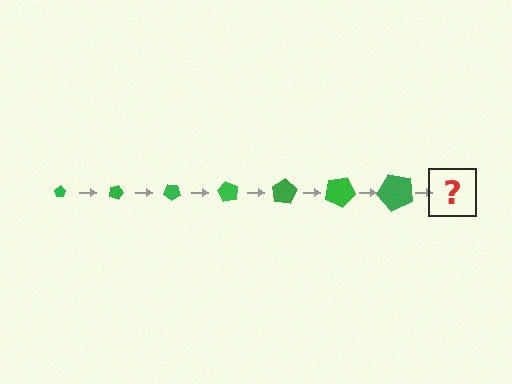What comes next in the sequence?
The next element should be a pentagon, larger than the previous one and rotated 140 degrees from the start.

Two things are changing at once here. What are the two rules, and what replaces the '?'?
The two rules are that the pentagon grows larger each step and it rotates 20 degrees each step. The '?' should be a pentagon, larger than the previous one and rotated 140 degrees from the start.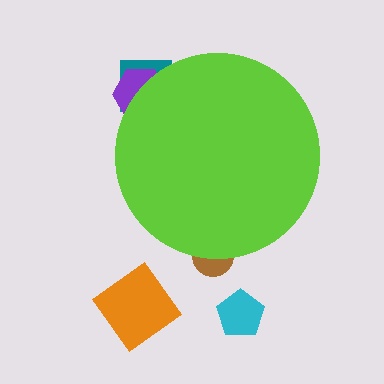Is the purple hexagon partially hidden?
Yes, the purple hexagon is partially hidden behind the lime circle.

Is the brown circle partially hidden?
Yes, the brown circle is partially hidden behind the lime circle.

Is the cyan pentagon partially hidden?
No, the cyan pentagon is fully visible.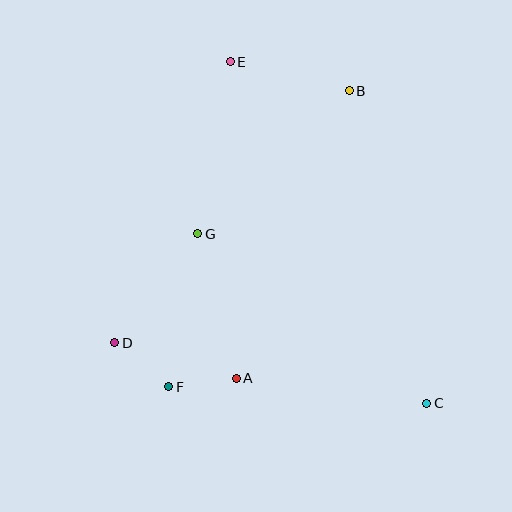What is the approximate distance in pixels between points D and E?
The distance between D and E is approximately 304 pixels.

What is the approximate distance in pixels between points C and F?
The distance between C and F is approximately 259 pixels.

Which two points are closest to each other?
Points A and F are closest to each other.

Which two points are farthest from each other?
Points C and E are farthest from each other.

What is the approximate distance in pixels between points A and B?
The distance between A and B is approximately 309 pixels.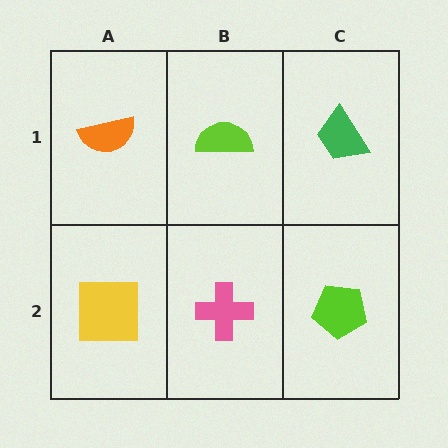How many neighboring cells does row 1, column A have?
2.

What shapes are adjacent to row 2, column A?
An orange semicircle (row 1, column A), a pink cross (row 2, column B).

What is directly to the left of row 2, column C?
A pink cross.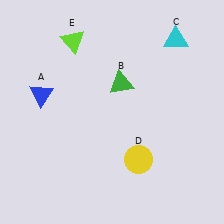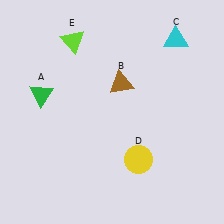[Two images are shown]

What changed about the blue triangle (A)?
In Image 1, A is blue. In Image 2, it changed to green.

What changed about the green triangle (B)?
In Image 1, B is green. In Image 2, it changed to brown.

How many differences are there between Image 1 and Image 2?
There are 2 differences between the two images.